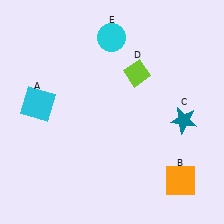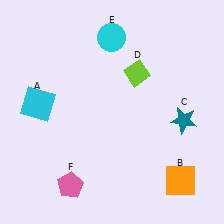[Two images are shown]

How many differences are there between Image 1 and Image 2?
There is 1 difference between the two images.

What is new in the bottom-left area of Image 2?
A pink pentagon (F) was added in the bottom-left area of Image 2.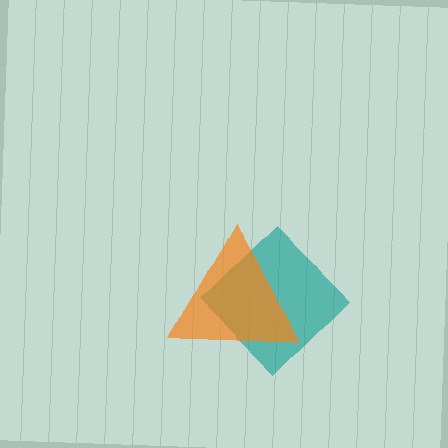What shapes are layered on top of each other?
The layered shapes are: a teal diamond, an orange triangle.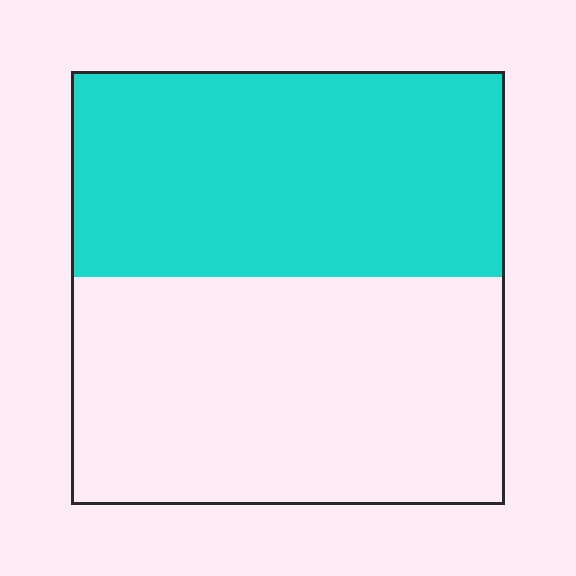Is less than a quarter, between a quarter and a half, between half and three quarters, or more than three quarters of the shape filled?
Between a quarter and a half.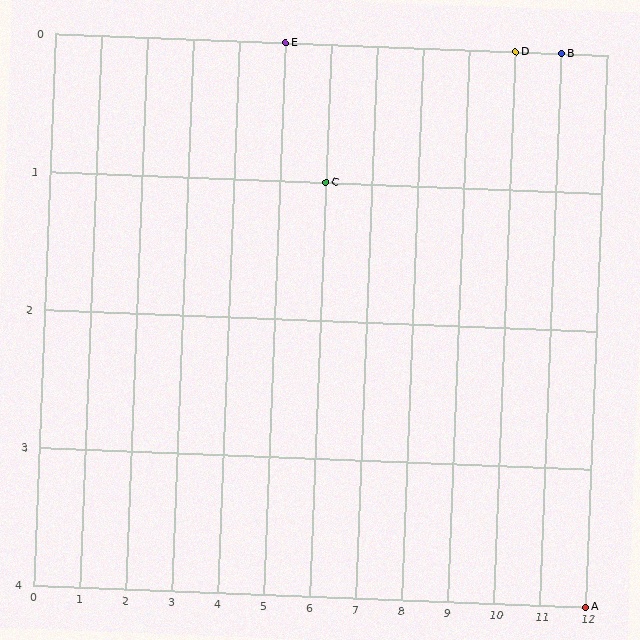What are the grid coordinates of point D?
Point D is at grid coordinates (10, 0).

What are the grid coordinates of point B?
Point B is at grid coordinates (11, 0).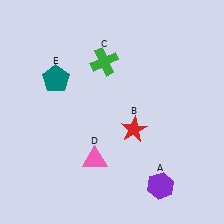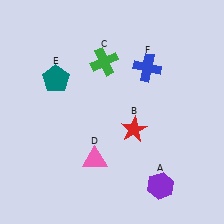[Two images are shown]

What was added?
A blue cross (F) was added in Image 2.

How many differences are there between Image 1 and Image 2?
There is 1 difference between the two images.